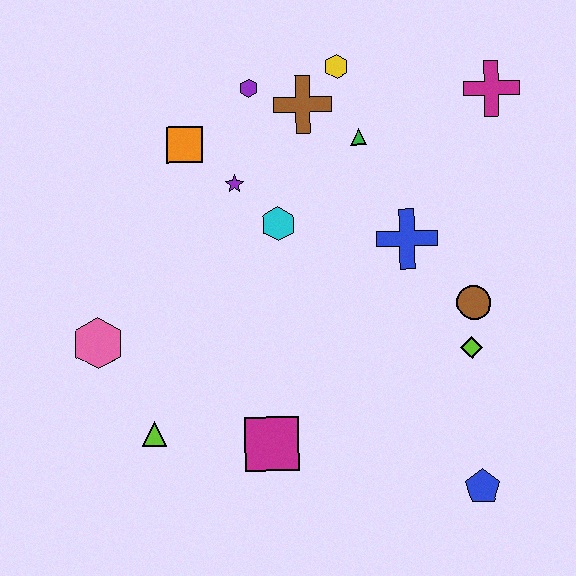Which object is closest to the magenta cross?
The green triangle is closest to the magenta cross.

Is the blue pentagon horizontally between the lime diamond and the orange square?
No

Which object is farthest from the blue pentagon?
The purple hexagon is farthest from the blue pentagon.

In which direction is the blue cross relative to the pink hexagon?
The blue cross is to the right of the pink hexagon.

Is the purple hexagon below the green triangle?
No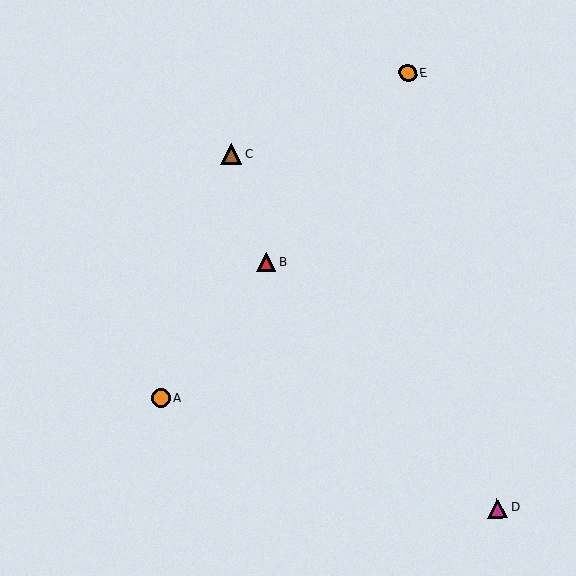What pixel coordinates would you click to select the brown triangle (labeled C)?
Click at (231, 154) to select the brown triangle C.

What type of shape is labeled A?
Shape A is an orange circle.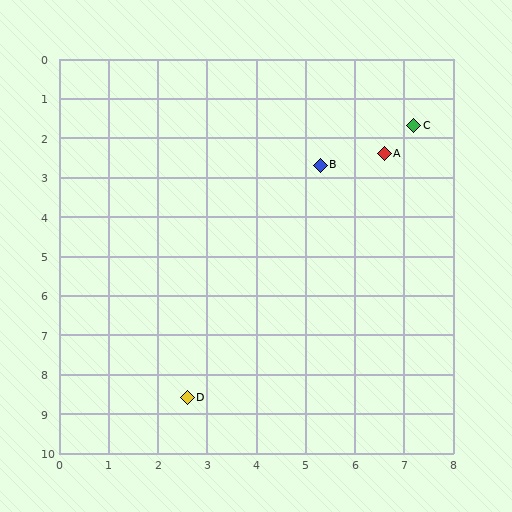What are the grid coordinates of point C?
Point C is at approximately (7.2, 1.7).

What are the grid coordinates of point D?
Point D is at approximately (2.6, 8.6).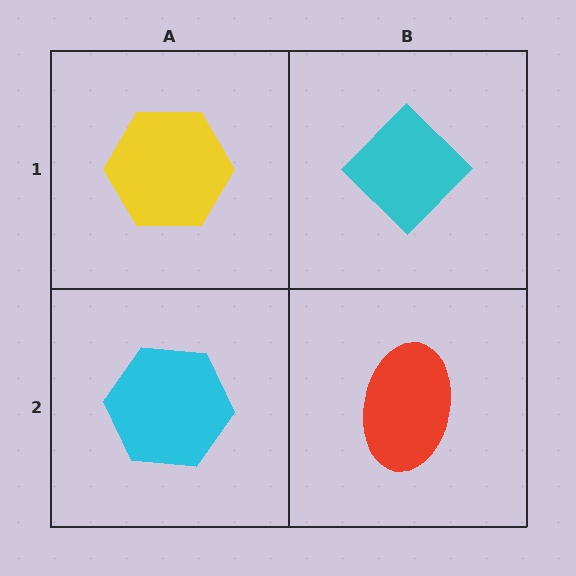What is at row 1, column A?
A yellow hexagon.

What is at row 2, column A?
A cyan hexagon.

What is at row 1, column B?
A cyan diamond.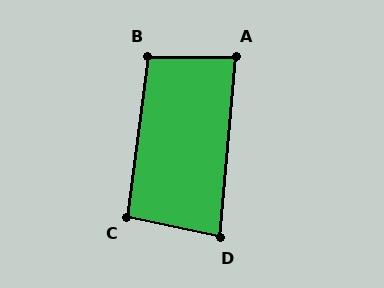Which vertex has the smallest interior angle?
D, at approximately 83 degrees.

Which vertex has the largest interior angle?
B, at approximately 97 degrees.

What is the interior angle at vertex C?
Approximately 95 degrees (obtuse).